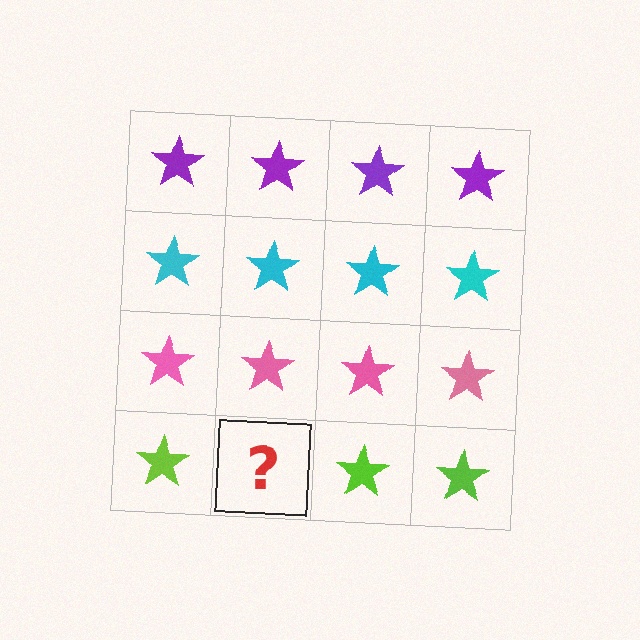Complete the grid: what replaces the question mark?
The question mark should be replaced with a lime star.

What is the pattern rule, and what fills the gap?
The rule is that each row has a consistent color. The gap should be filled with a lime star.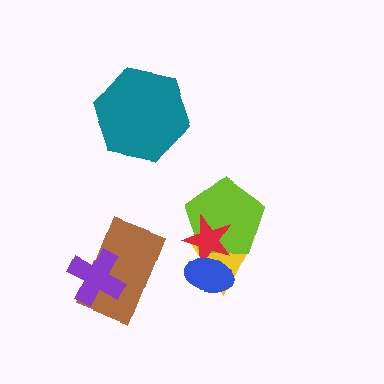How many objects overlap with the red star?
3 objects overlap with the red star.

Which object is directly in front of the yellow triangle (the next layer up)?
The lime pentagon is directly in front of the yellow triangle.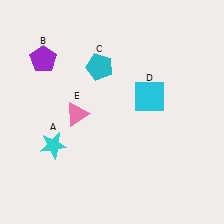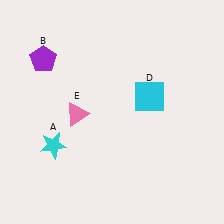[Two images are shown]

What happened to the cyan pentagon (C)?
The cyan pentagon (C) was removed in Image 2. It was in the top-left area of Image 1.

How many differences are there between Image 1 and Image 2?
There is 1 difference between the two images.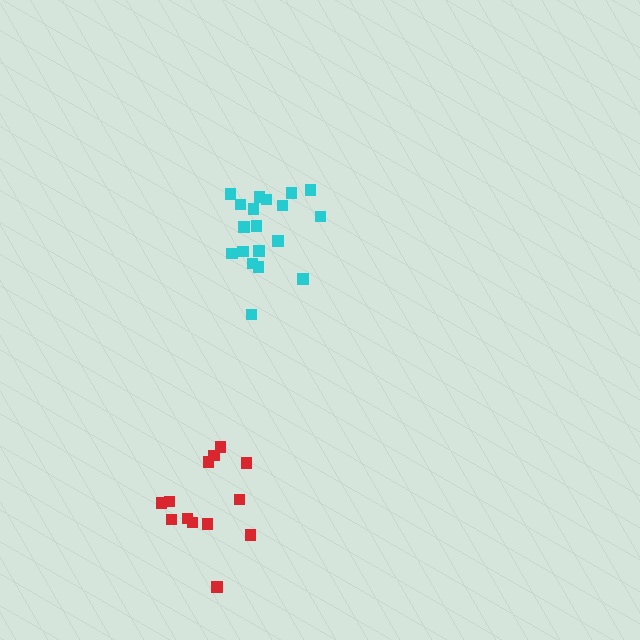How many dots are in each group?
Group 1: 13 dots, Group 2: 19 dots (32 total).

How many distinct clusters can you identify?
There are 2 distinct clusters.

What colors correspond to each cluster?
The clusters are colored: red, cyan.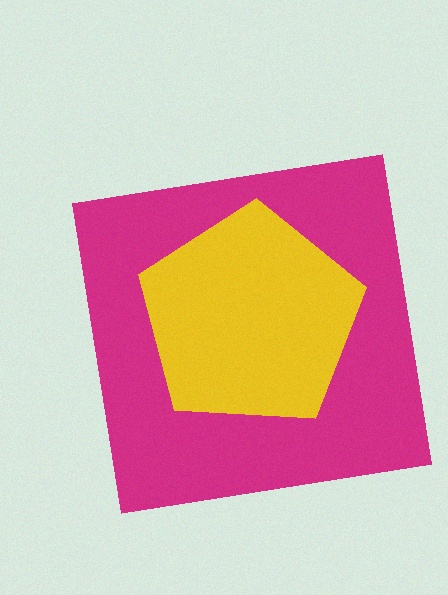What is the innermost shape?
The yellow pentagon.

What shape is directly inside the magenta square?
The yellow pentagon.